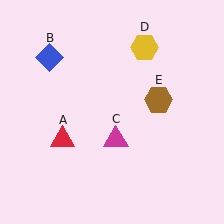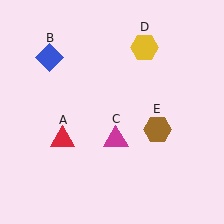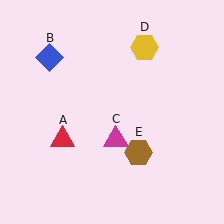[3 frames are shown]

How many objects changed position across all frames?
1 object changed position: brown hexagon (object E).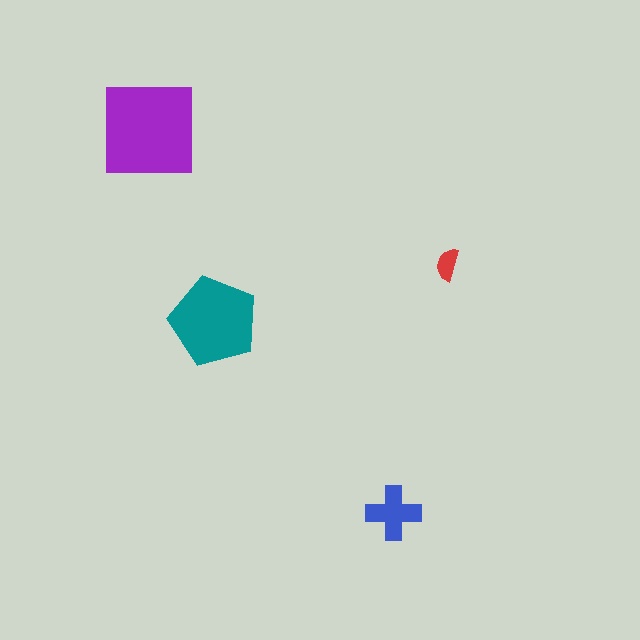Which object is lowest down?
The blue cross is bottommost.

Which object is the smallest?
The red semicircle.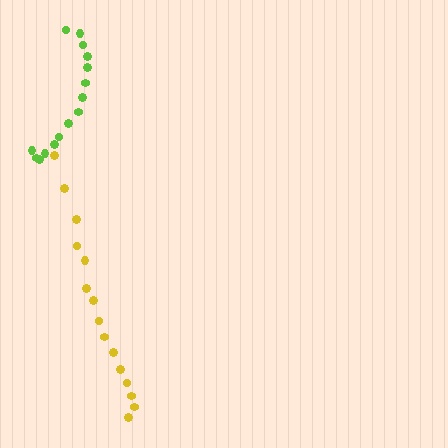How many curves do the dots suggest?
There are 2 distinct paths.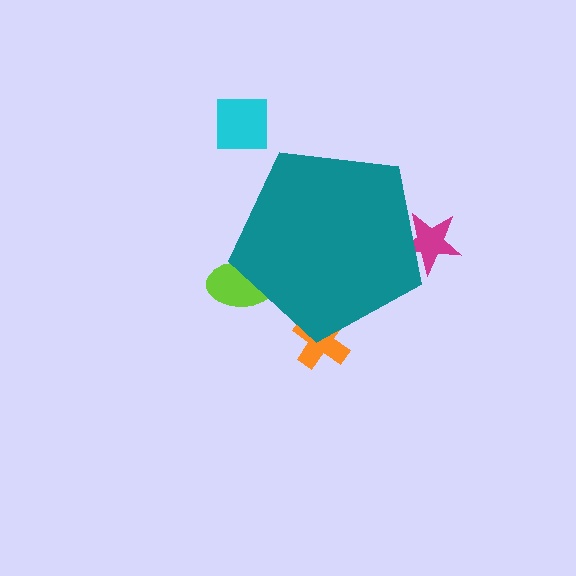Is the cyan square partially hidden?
No, the cyan square is fully visible.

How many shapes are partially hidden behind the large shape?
3 shapes are partially hidden.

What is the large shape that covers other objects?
A teal pentagon.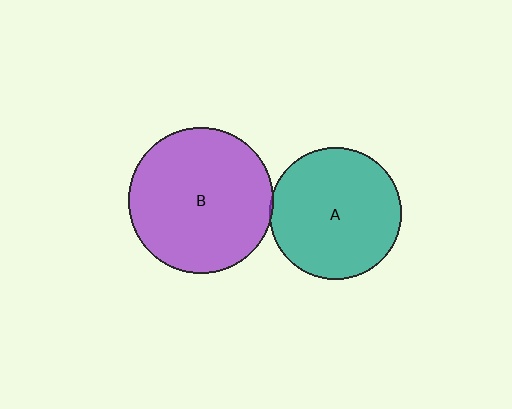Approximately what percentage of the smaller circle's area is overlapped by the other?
Approximately 5%.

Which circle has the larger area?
Circle B (purple).